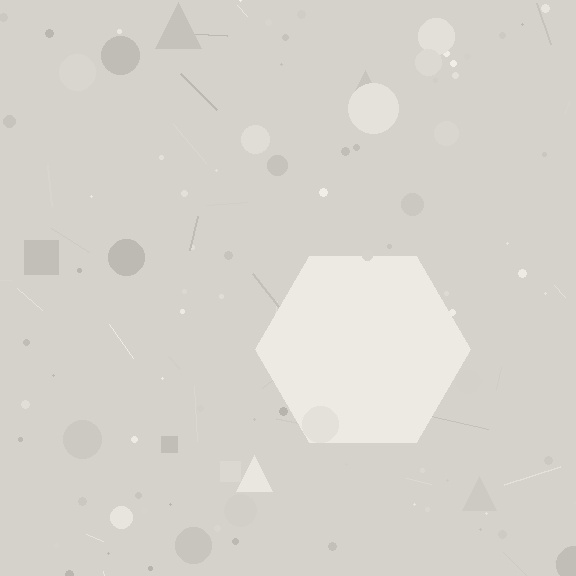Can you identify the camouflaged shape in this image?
The camouflaged shape is a hexagon.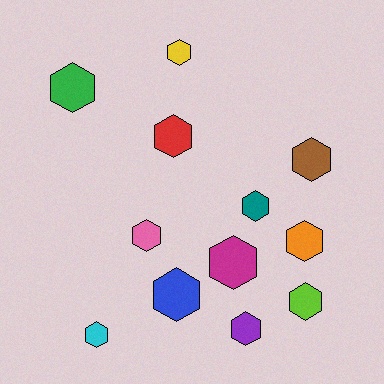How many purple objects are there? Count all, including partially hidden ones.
There is 1 purple object.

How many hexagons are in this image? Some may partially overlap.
There are 12 hexagons.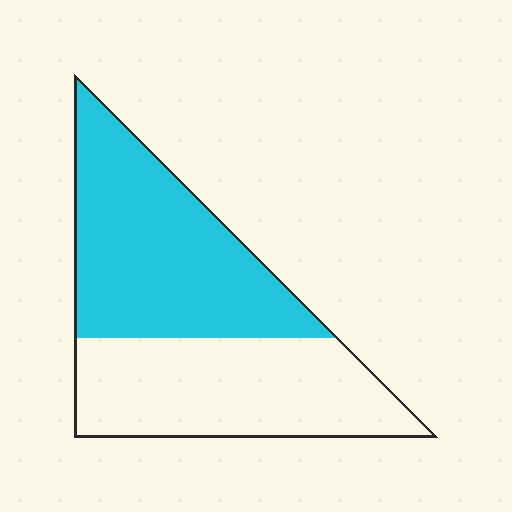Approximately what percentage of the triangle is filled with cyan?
Approximately 55%.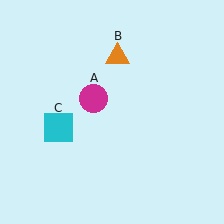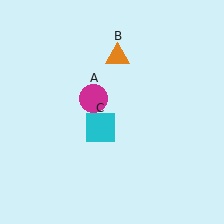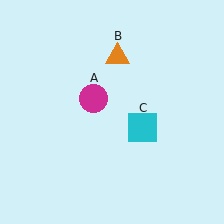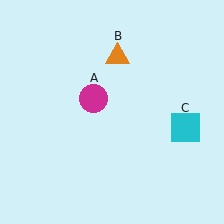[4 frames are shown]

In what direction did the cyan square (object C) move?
The cyan square (object C) moved right.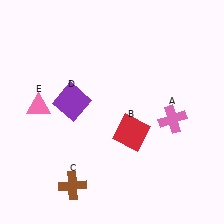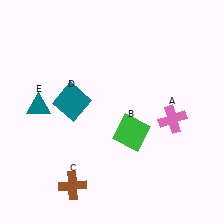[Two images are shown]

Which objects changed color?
B changed from red to green. D changed from purple to teal. E changed from pink to teal.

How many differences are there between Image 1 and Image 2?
There are 3 differences between the two images.